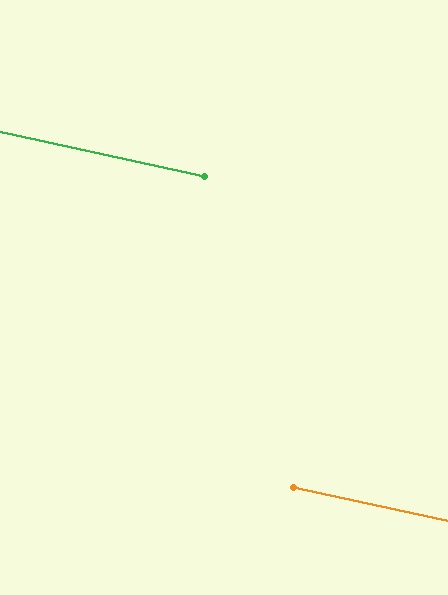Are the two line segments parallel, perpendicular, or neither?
Parallel — their directions differ by only 0.2°.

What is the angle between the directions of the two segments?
Approximately 0 degrees.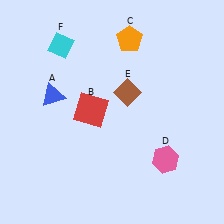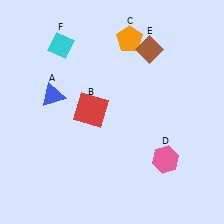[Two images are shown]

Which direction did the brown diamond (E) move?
The brown diamond (E) moved up.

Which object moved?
The brown diamond (E) moved up.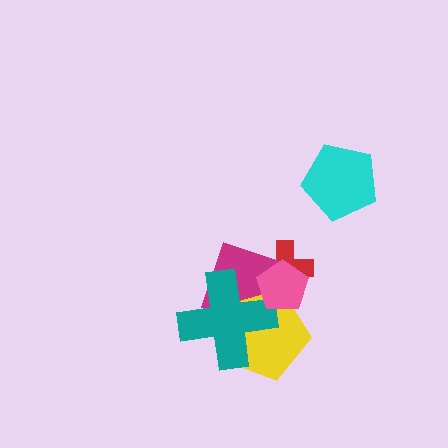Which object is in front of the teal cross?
The pink pentagon is in front of the teal cross.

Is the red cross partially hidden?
Yes, it is partially covered by another shape.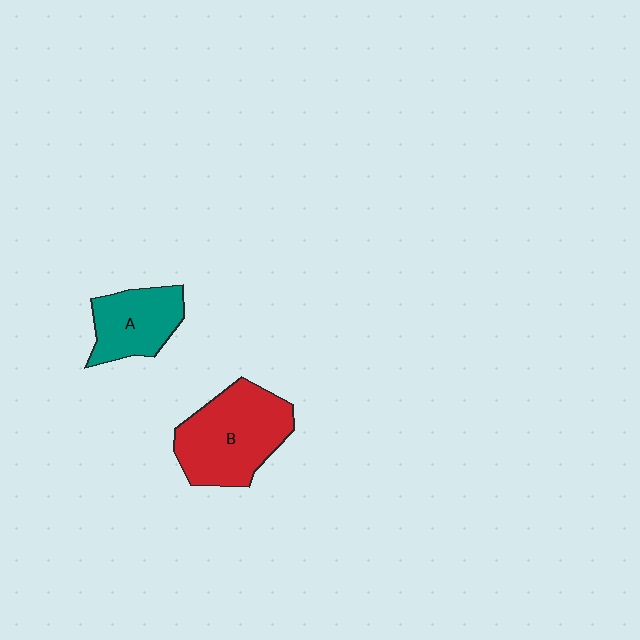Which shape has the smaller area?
Shape A (teal).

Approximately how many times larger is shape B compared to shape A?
Approximately 1.5 times.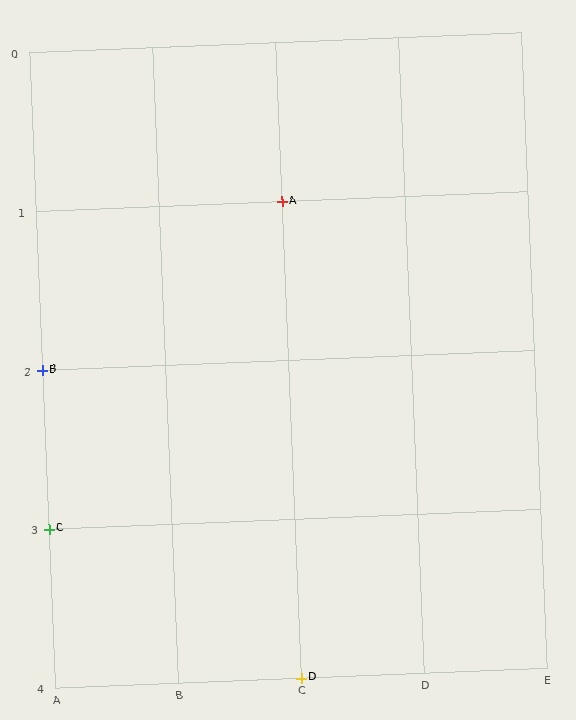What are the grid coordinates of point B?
Point B is at grid coordinates (A, 2).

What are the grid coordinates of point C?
Point C is at grid coordinates (A, 3).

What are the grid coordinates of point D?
Point D is at grid coordinates (C, 4).